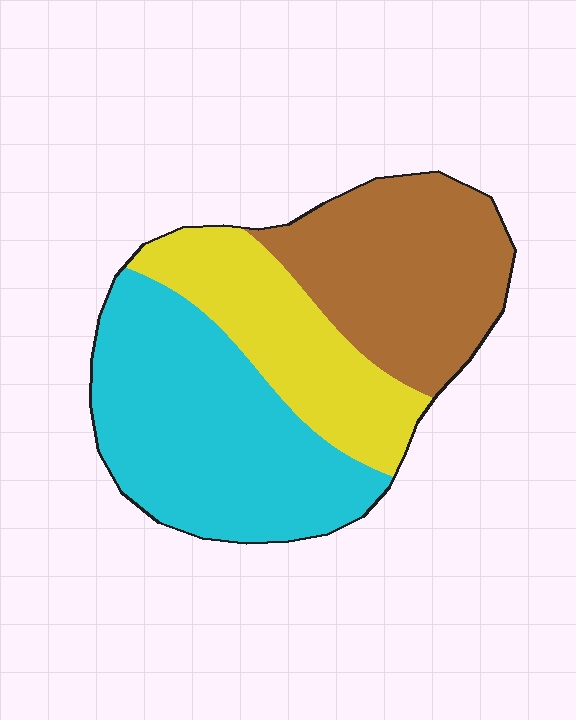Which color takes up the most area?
Cyan, at roughly 45%.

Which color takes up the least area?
Yellow, at roughly 25%.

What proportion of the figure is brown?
Brown covers 32% of the figure.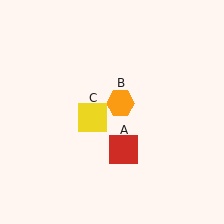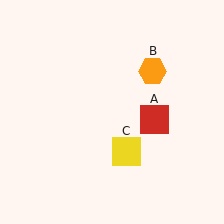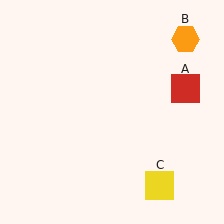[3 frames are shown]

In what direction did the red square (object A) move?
The red square (object A) moved up and to the right.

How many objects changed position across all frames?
3 objects changed position: red square (object A), orange hexagon (object B), yellow square (object C).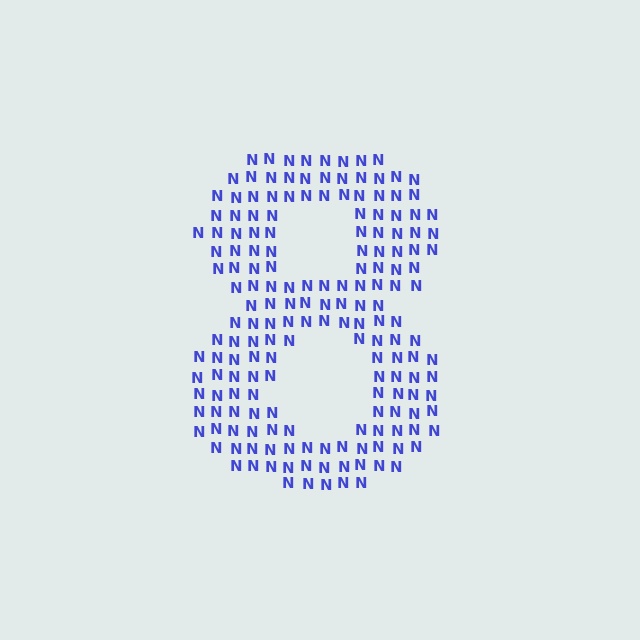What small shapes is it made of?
It is made of small letter N's.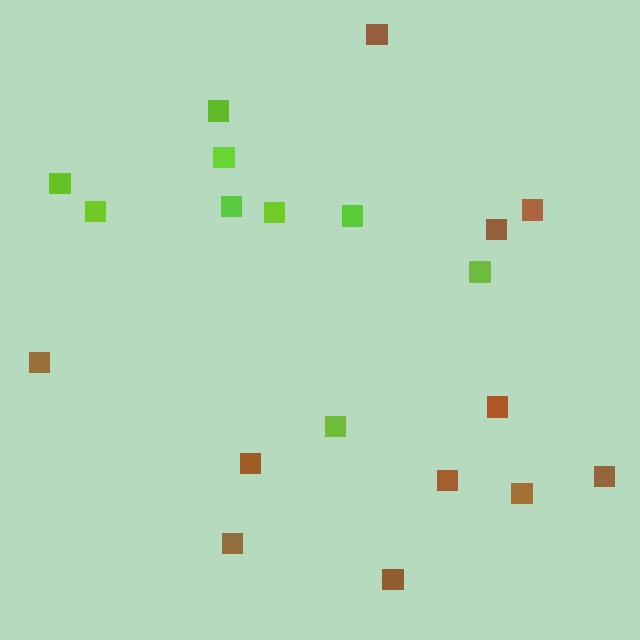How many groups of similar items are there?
There are 2 groups: one group of brown squares (11) and one group of lime squares (9).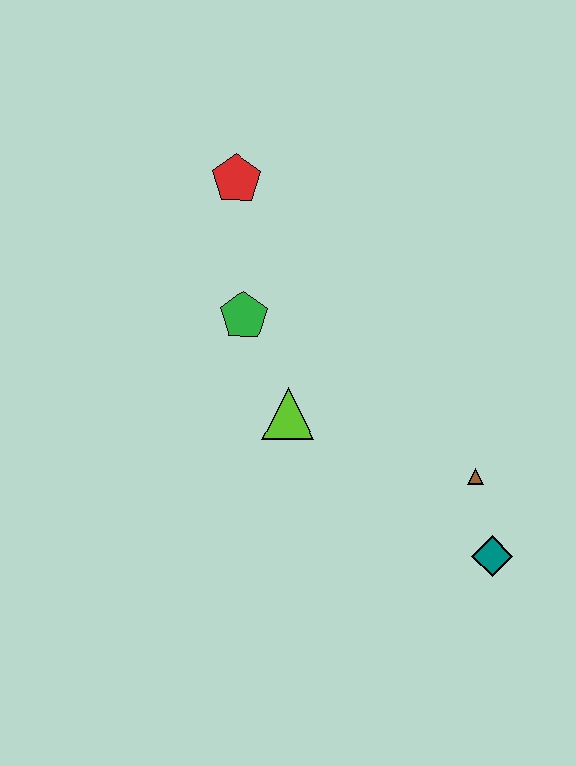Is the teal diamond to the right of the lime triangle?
Yes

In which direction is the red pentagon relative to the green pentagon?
The red pentagon is above the green pentagon.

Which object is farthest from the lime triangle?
The teal diamond is farthest from the lime triangle.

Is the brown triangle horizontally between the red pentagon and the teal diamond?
Yes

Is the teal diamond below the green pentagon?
Yes